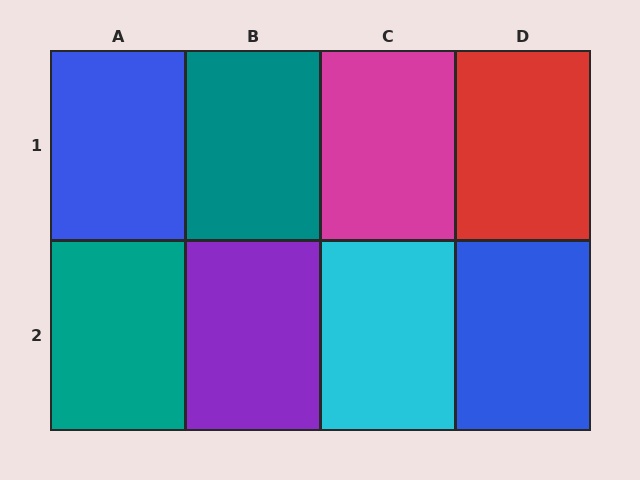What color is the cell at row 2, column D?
Blue.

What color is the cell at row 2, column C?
Cyan.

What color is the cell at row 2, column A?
Teal.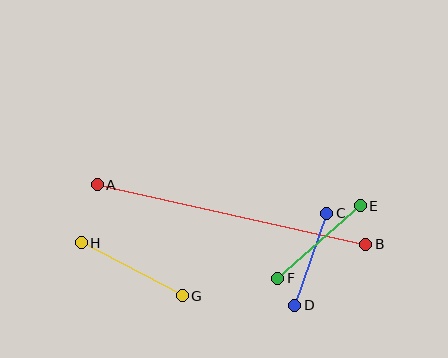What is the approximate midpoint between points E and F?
The midpoint is at approximately (319, 242) pixels.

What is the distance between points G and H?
The distance is approximately 114 pixels.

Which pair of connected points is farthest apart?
Points A and B are farthest apart.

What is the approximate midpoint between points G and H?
The midpoint is at approximately (132, 269) pixels.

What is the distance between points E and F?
The distance is approximately 109 pixels.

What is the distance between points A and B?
The distance is approximately 275 pixels.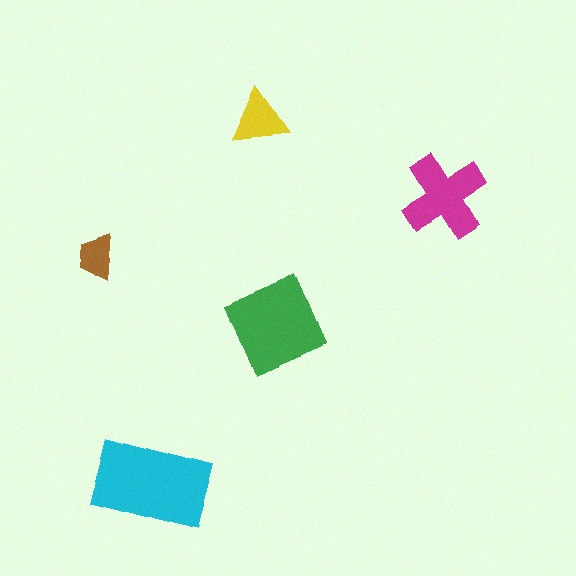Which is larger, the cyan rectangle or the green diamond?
The cyan rectangle.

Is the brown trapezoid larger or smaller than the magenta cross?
Smaller.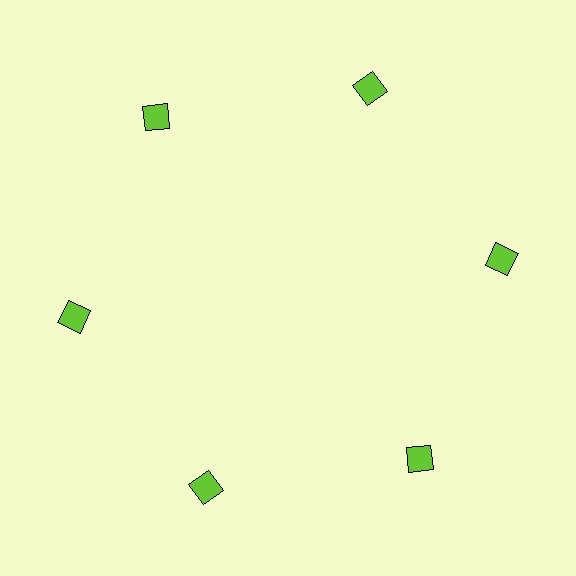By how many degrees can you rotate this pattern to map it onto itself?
The pattern maps onto itself every 60 degrees of rotation.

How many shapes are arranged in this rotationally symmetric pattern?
There are 6 shapes, arranged in 6 groups of 1.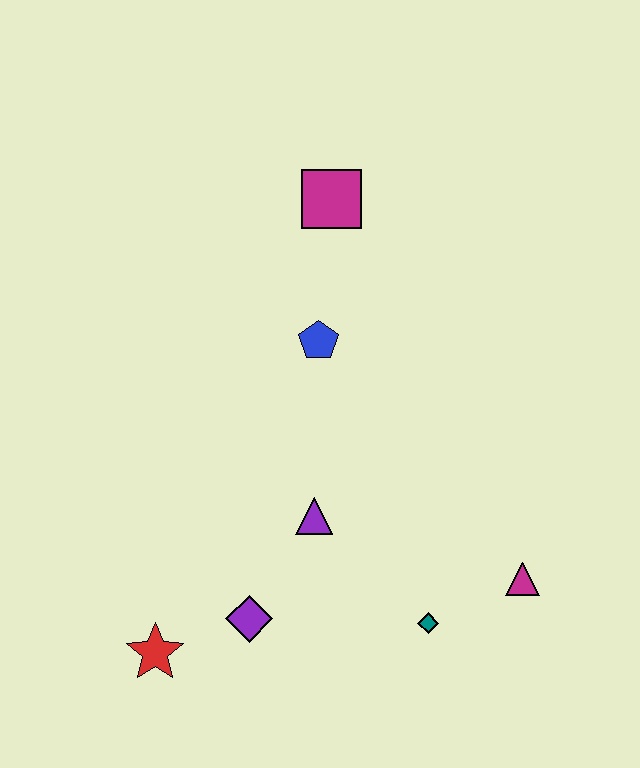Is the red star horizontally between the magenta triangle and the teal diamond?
No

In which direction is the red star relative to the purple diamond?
The red star is to the left of the purple diamond.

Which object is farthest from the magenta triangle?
The magenta square is farthest from the magenta triangle.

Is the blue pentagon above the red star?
Yes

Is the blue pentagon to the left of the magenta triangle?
Yes